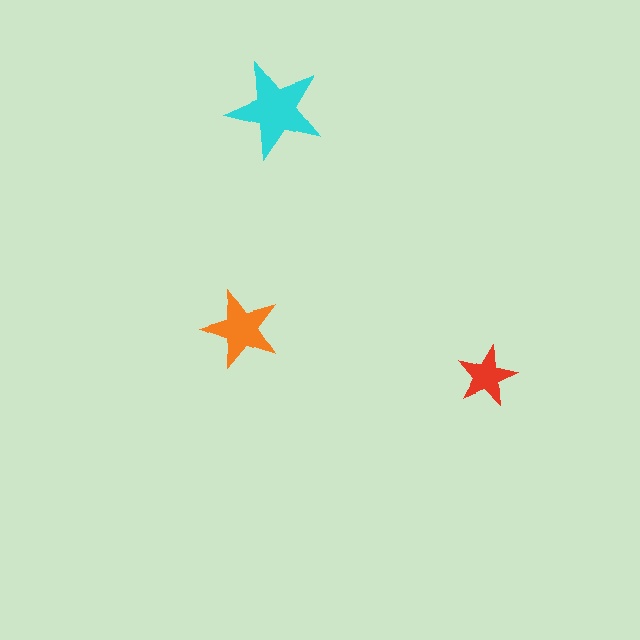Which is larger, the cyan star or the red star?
The cyan one.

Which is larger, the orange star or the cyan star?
The cyan one.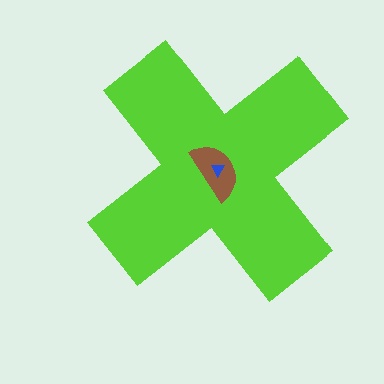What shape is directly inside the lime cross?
The brown semicircle.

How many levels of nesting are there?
3.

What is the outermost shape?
The lime cross.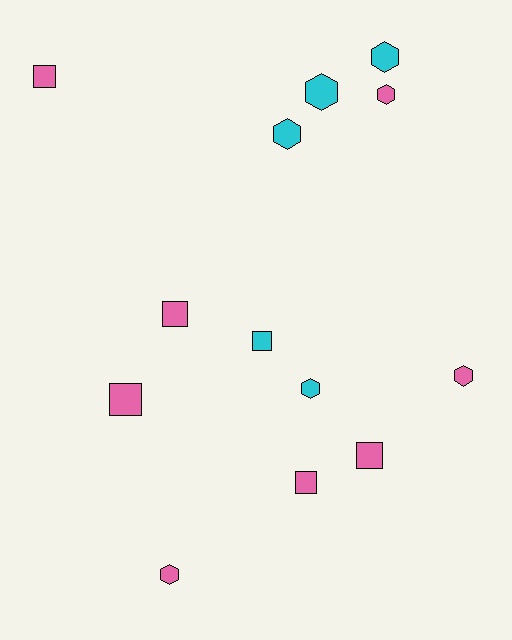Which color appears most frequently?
Pink, with 8 objects.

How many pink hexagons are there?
There are 3 pink hexagons.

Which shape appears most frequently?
Hexagon, with 7 objects.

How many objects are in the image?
There are 13 objects.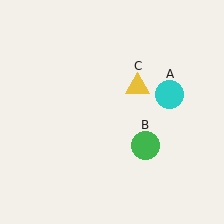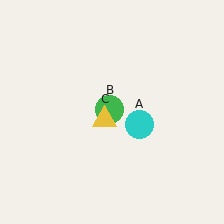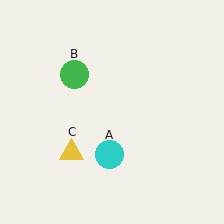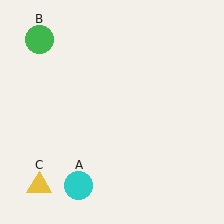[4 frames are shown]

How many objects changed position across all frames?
3 objects changed position: cyan circle (object A), green circle (object B), yellow triangle (object C).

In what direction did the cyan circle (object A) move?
The cyan circle (object A) moved down and to the left.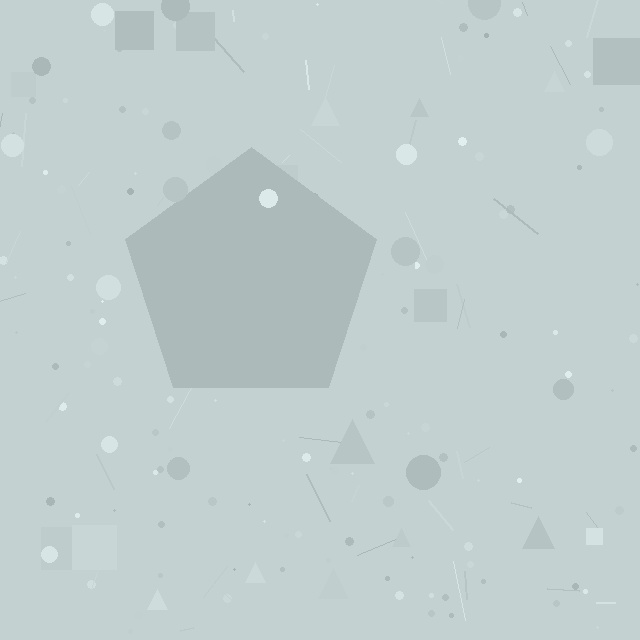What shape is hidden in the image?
A pentagon is hidden in the image.